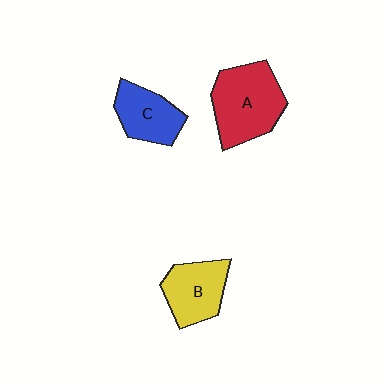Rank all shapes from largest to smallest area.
From largest to smallest: A (red), B (yellow), C (blue).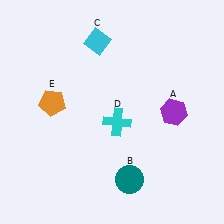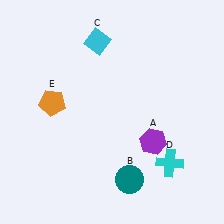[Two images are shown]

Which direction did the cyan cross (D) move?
The cyan cross (D) moved right.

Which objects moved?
The objects that moved are: the purple hexagon (A), the cyan cross (D).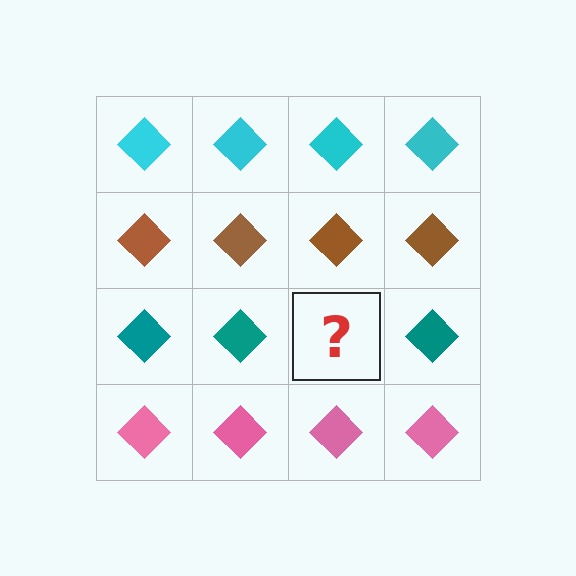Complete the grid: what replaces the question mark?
The question mark should be replaced with a teal diamond.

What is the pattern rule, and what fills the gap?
The rule is that each row has a consistent color. The gap should be filled with a teal diamond.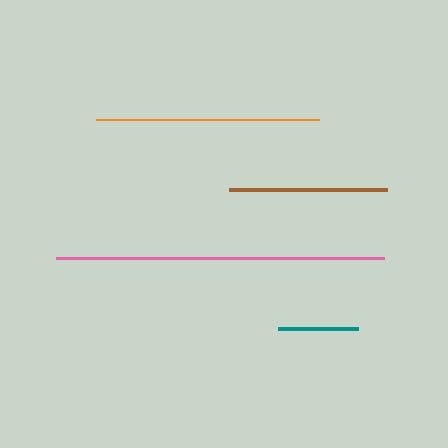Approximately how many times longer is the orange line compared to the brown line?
The orange line is approximately 1.4 times the length of the brown line.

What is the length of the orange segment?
The orange segment is approximately 223 pixels long.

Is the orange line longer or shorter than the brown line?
The orange line is longer than the brown line.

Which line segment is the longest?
The pink line is the longest at approximately 328 pixels.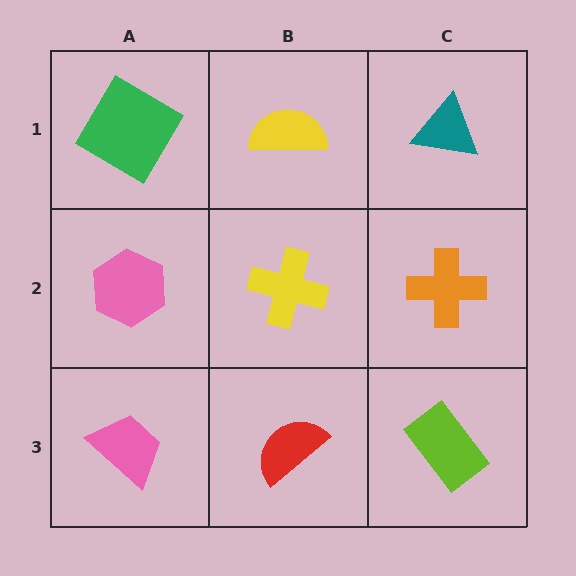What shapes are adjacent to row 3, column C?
An orange cross (row 2, column C), a red semicircle (row 3, column B).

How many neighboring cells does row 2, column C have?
3.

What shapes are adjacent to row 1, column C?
An orange cross (row 2, column C), a yellow semicircle (row 1, column B).